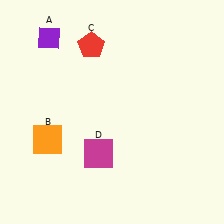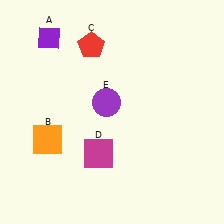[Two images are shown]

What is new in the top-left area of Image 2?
A purple circle (E) was added in the top-left area of Image 2.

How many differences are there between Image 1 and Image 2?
There is 1 difference between the two images.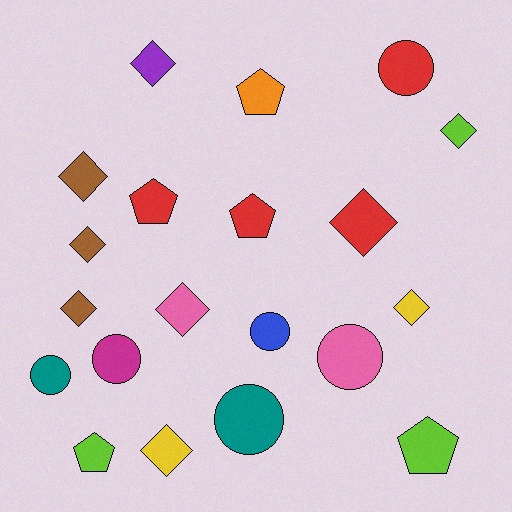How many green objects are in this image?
There are no green objects.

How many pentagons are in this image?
There are 5 pentagons.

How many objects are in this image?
There are 20 objects.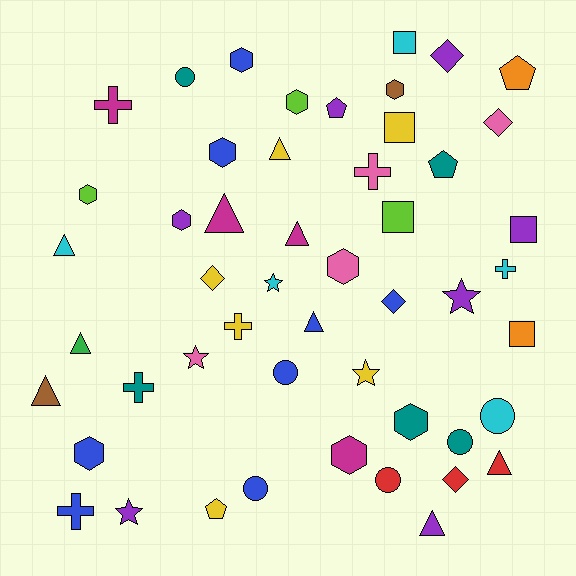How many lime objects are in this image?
There are 3 lime objects.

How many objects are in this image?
There are 50 objects.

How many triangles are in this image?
There are 9 triangles.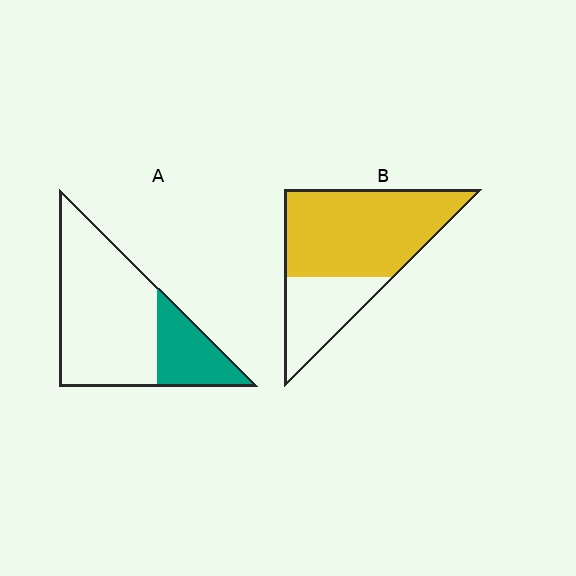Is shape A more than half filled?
No.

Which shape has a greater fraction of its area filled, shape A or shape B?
Shape B.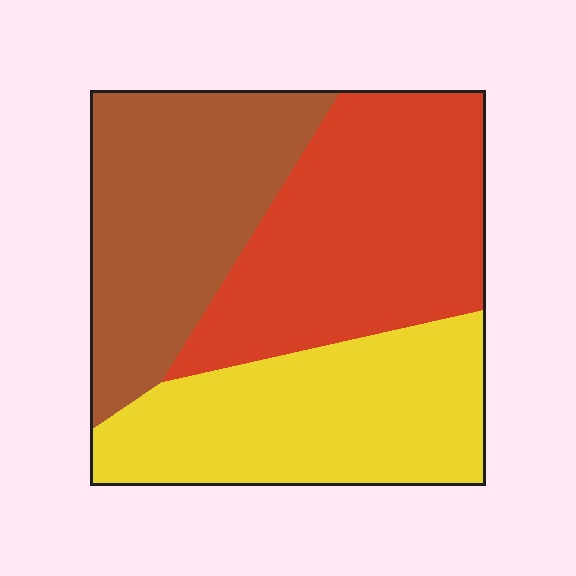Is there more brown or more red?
Red.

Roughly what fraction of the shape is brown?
Brown covers around 30% of the shape.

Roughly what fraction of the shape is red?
Red takes up about three eighths (3/8) of the shape.